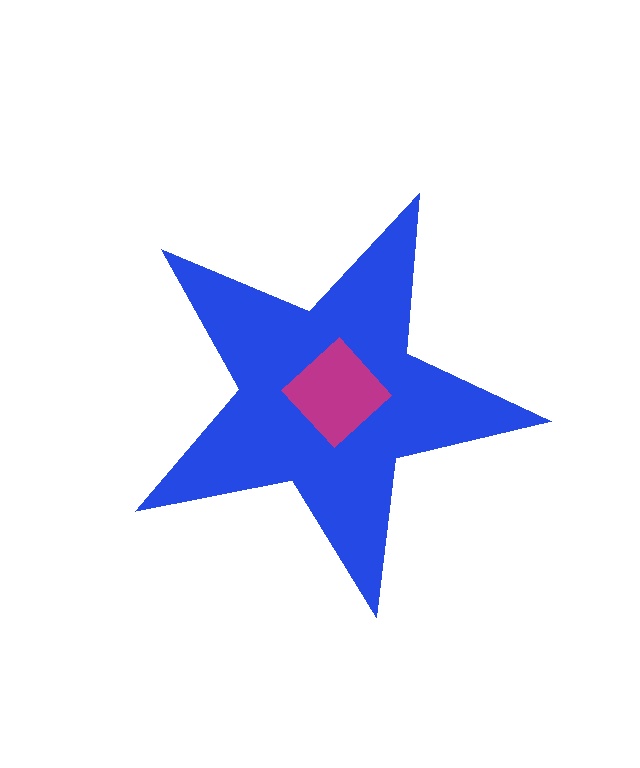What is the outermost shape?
The blue star.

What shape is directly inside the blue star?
The magenta diamond.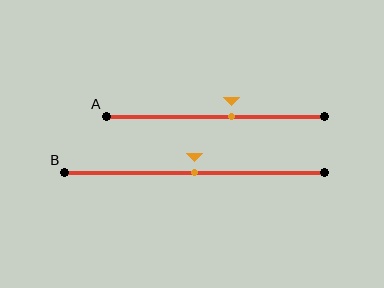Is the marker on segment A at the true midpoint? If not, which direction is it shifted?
No, the marker on segment A is shifted to the right by about 8% of the segment length.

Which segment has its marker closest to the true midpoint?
Segment B has its marker closest to the true midpoint.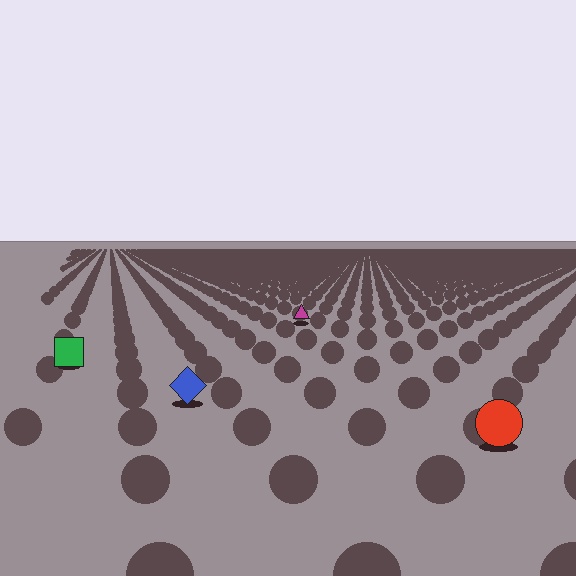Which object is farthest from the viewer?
The magenta triangle is farthest from the viewer. It appears smaller and the ground texture around it is denser.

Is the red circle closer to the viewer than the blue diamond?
Yes. The red circle is closer — you can tell from the texture gradient: the ground texture is coarser near it.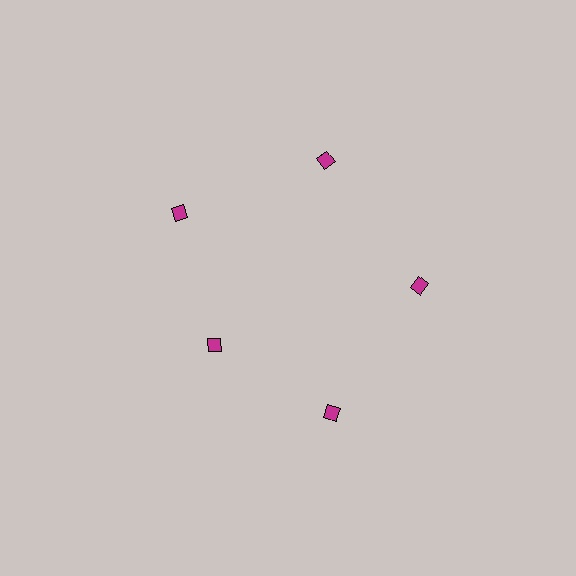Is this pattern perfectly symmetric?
No. The 5 magenta diamonds are arranged in a ring, but one element near the 8 o'clock position is pulled inward toward the center, breaking the 5-fold rotational symmetry.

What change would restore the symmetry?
The symmetry would be restored by moving it outward, back onto the ring so that all 5 diamonds sit at equal angles and equal distance from the center.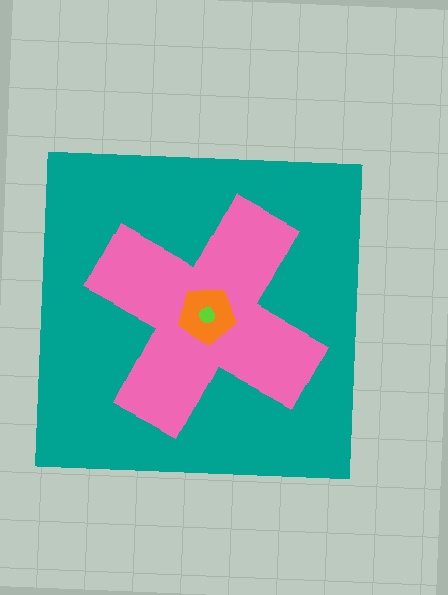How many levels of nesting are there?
4.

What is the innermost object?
The lime circle.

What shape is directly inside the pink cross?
The orange pentagon.